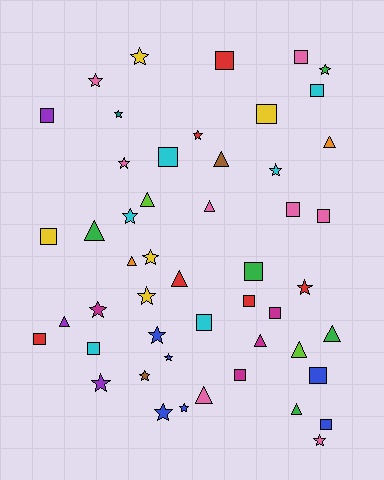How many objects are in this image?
There are 50 objects.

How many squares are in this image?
There are 18 squares.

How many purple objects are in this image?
There are 3 purple objects.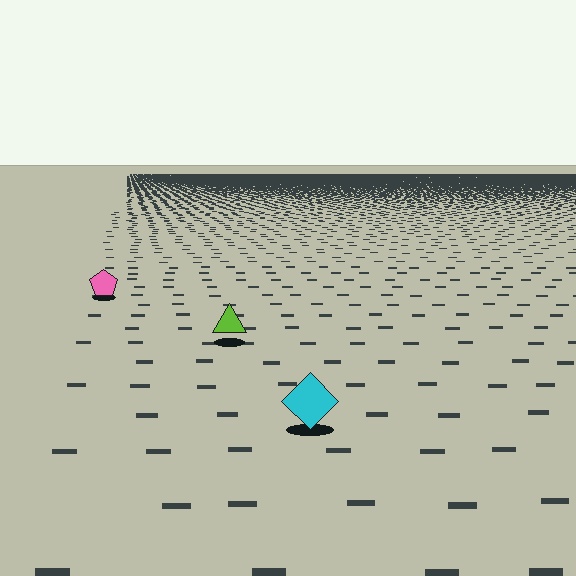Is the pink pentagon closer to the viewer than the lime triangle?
No. The lime triangle is closer — you can tell from the texture gradient: the ground texture is coarser near it.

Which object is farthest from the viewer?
The pink pentagon is farthest from the viewer. It appears smaller and the ground texture around it is denser.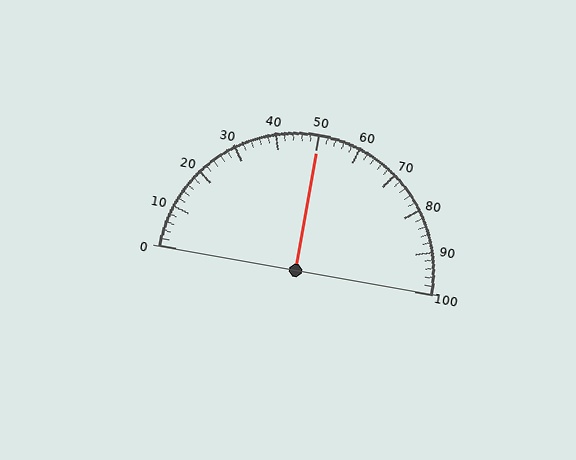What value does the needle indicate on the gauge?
The needle indicates approximately 50.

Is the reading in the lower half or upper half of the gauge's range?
The reading is in the upper half of the range (0 to 100).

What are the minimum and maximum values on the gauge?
The gauge ranges from 0 to 100.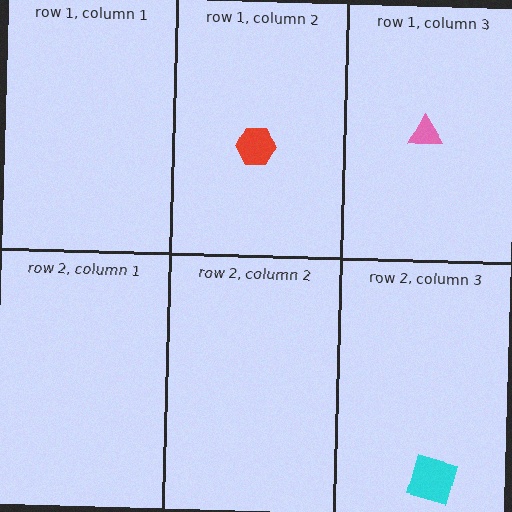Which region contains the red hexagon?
The row 1, column 2 region.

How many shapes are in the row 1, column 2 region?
1.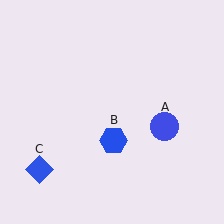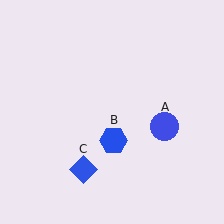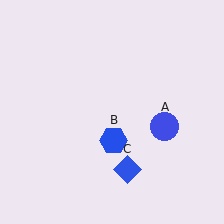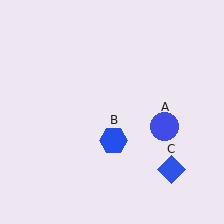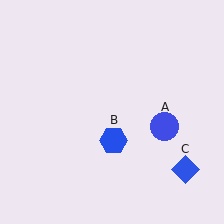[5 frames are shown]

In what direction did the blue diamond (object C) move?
The blue diamond (object C) moved right.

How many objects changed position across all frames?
1 object changed position: blue diamond (object C).